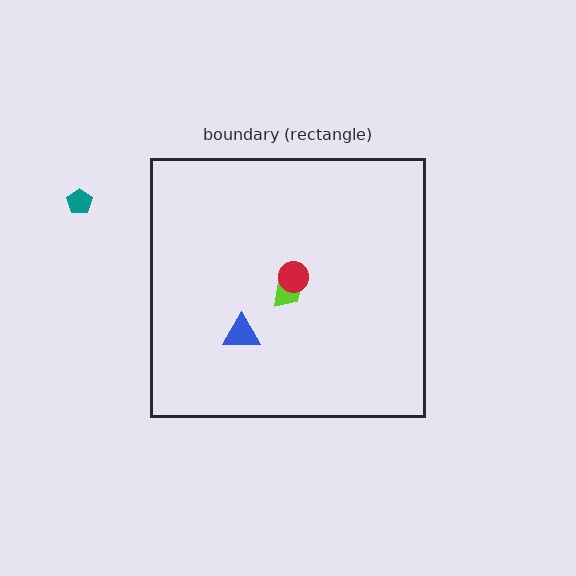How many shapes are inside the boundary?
3 inside, 1 outside.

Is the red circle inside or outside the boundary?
Inside.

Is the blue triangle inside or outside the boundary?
Inside.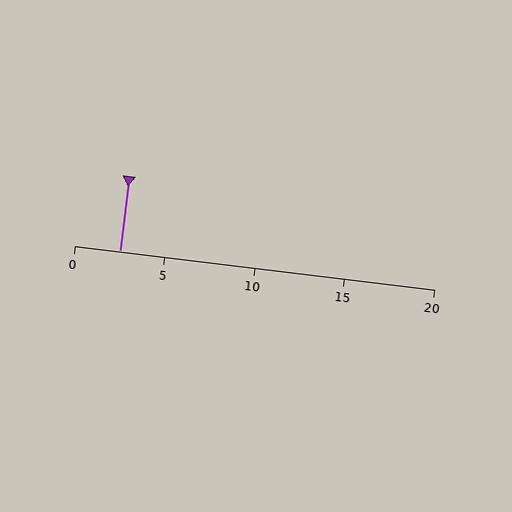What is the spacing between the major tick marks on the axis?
The major ticks are spaced 5 apart.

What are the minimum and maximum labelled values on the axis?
The axis runs from 0 to 20.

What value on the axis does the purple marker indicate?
The marker indicates approximately 2.5.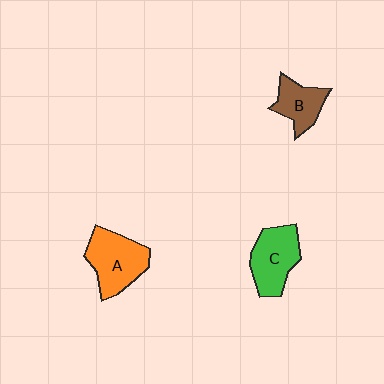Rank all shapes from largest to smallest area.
From largest to smallest: A (orange), C (green), B (brown).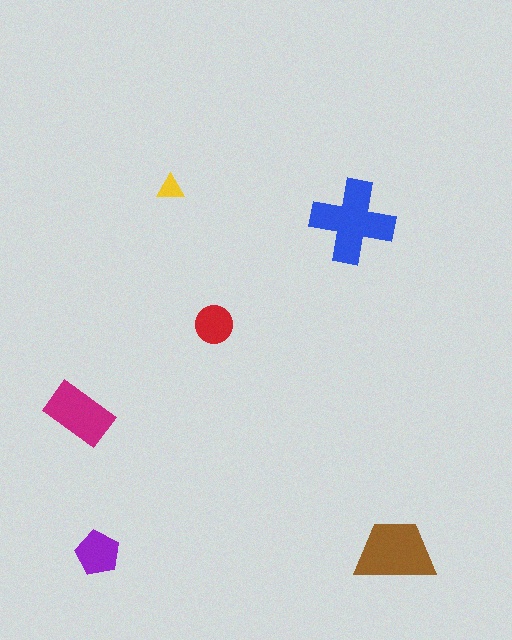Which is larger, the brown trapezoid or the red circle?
The brown trapezoid.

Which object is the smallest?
The yellow triangle.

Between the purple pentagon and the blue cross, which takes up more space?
The blue cross.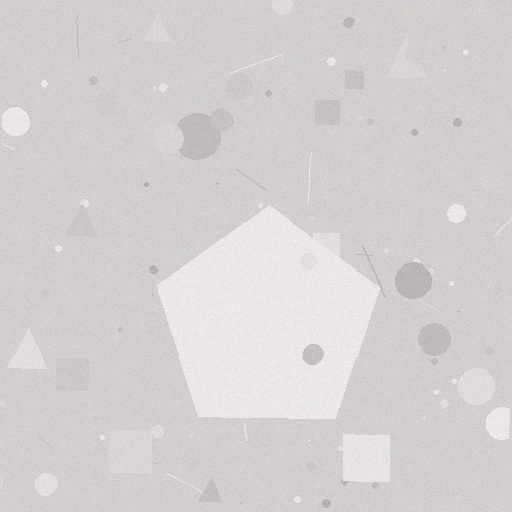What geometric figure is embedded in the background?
A pentagon is embedded in the background.